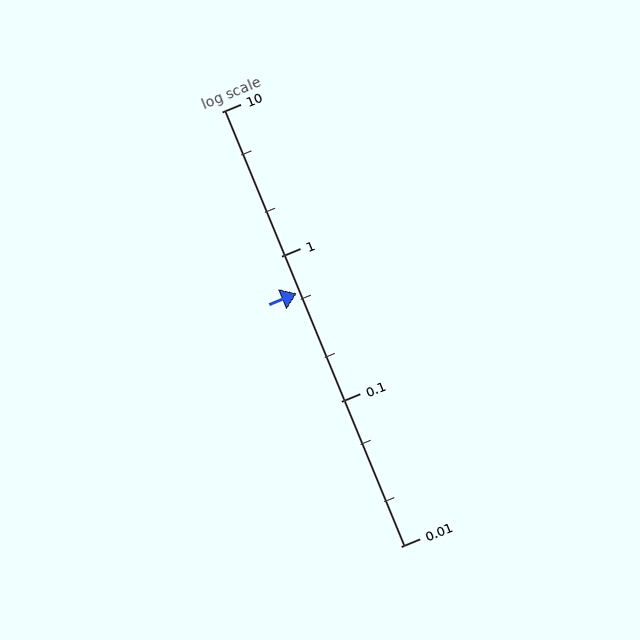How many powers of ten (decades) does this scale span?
The scale spans 3 decades, from 0.01 to 10.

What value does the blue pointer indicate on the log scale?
The pointer indicates approximately 0.56.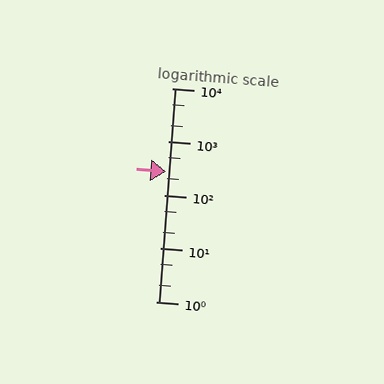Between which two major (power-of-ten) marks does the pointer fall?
The pointer is between 100 and 1000.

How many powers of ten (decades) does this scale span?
The scale spans 4 decades, from 1 to 10000.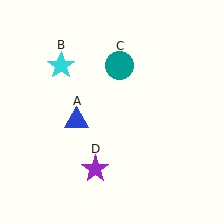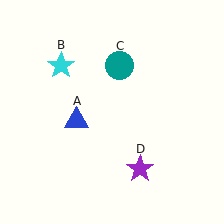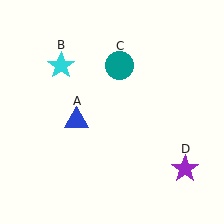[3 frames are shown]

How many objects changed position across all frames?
1 object changed position: purple star (object D).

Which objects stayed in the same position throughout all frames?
Blue triangle (object A) and cyan star (object B) and teal circle (object C) remained stationary.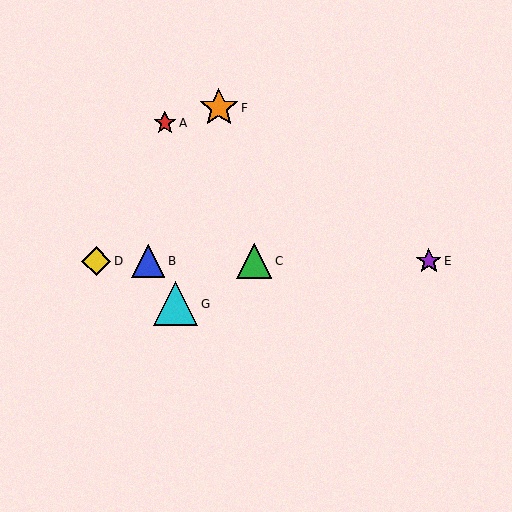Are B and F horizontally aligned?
No, B is at y≈261 and F is at y≈108.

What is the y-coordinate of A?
Object A is at y≈123.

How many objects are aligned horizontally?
4 objects (B, C, D, E) are aligned horizontally.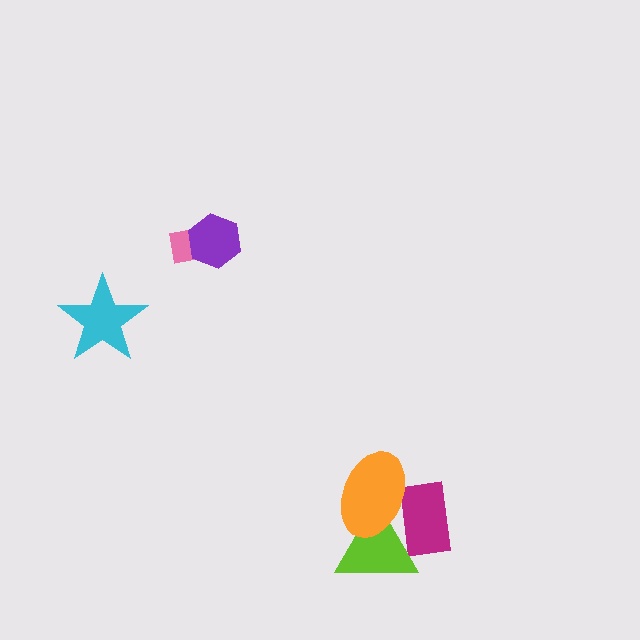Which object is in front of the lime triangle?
The orange ellipse is in front of the lime triangle.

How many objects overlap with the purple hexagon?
1 object overlaps with the purple hexagon.